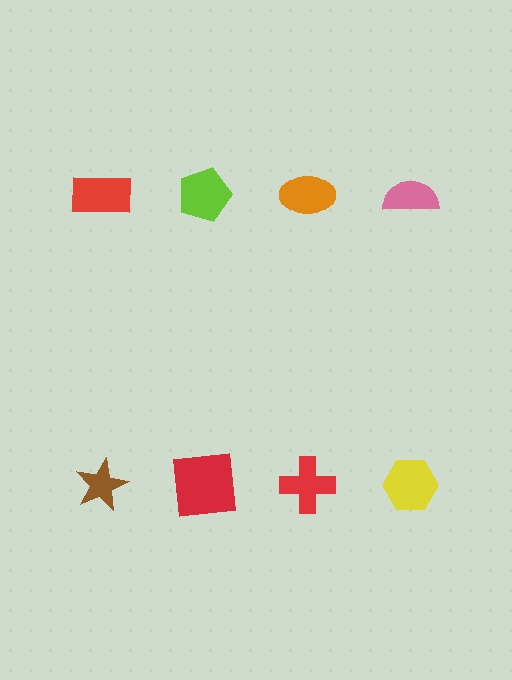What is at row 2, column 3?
A red cross.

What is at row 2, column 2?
A red square.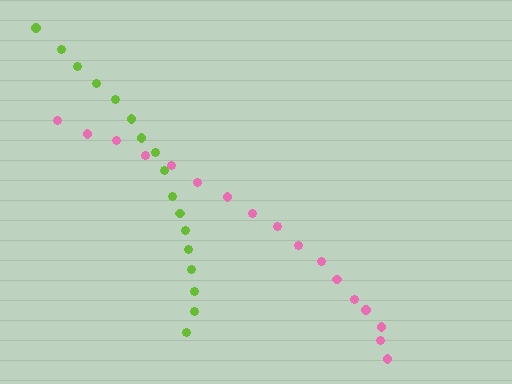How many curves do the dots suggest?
There are 2 distinct paths.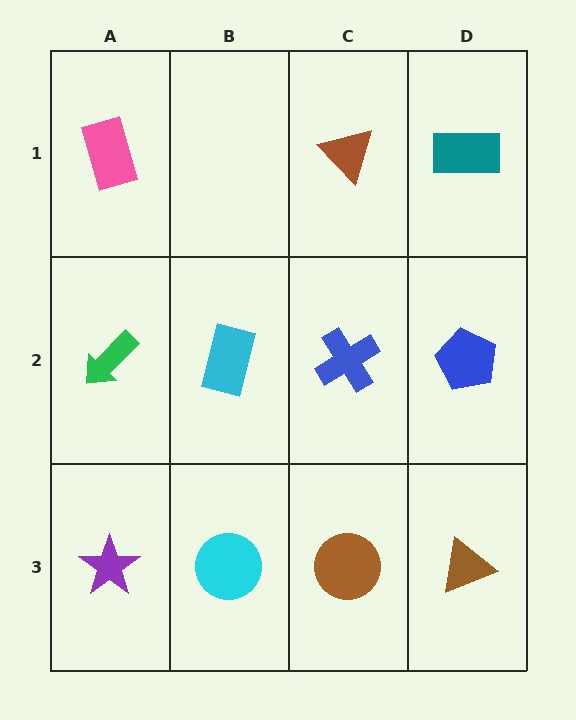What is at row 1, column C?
A brown triangle.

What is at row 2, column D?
A blue pentagon.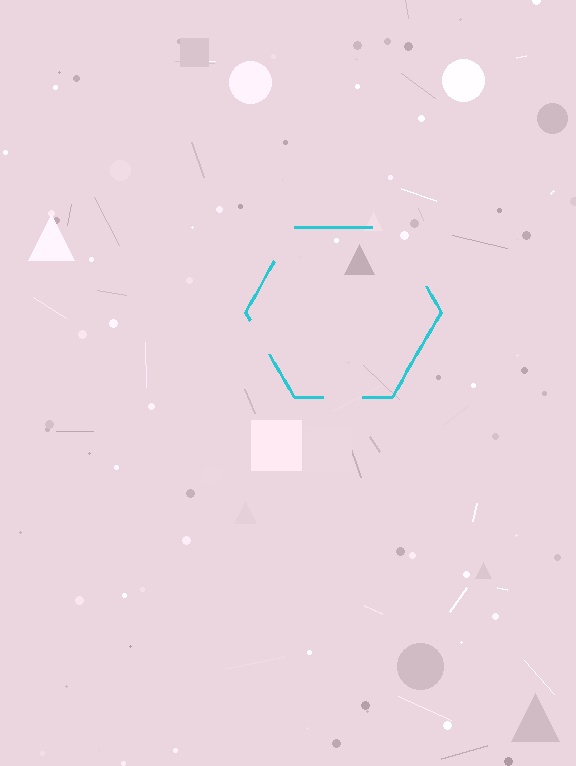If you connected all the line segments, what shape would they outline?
They would outline a hexagon.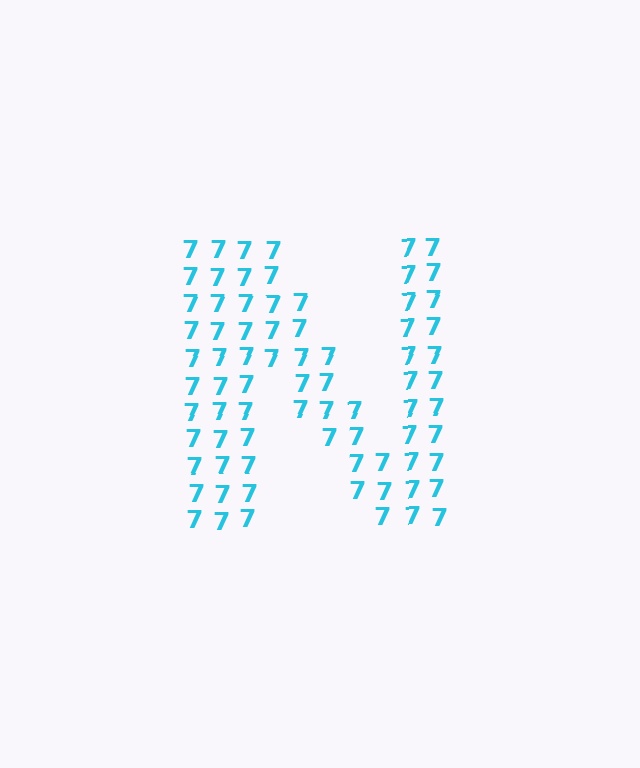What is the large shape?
The large shape is the letter N.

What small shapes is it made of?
It is made of small digit 7's.